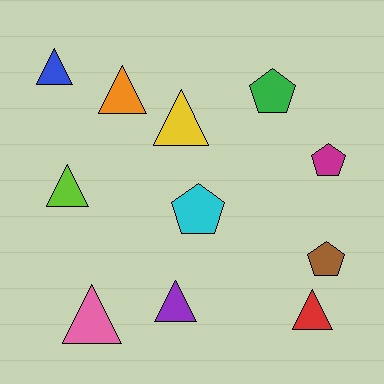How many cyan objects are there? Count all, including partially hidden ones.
There is 1 cyan object.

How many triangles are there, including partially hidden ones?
There are 7 triangles.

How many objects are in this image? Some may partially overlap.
There are 11 objects.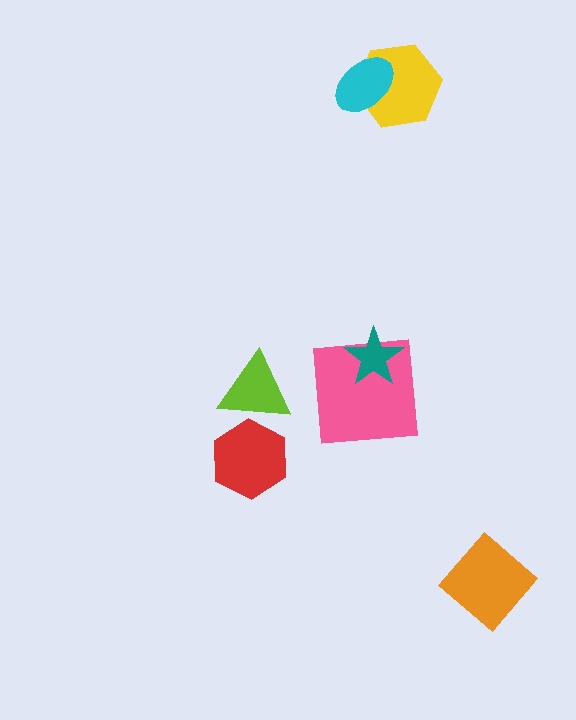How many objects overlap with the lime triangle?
1 object overlaps with the lime triangle.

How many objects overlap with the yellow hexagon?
1 object overlaps with the yellow hexagon.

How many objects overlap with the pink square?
1 object overlaps with the pink square.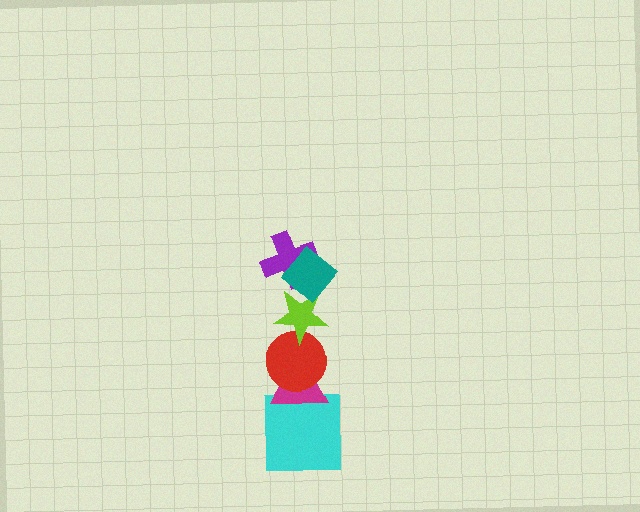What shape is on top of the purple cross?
The teal diamond is on top of the purple cross.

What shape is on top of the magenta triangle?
The red circle is on top of the magenta triangle.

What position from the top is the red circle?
The red circle is 4th from the top.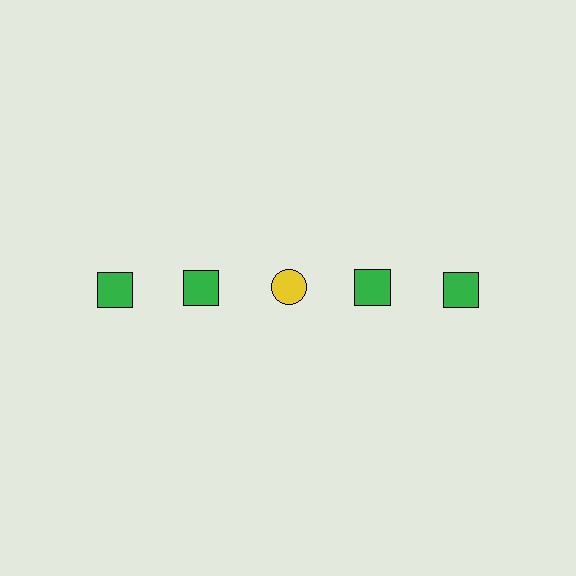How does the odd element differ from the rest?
It differs in both color (yellow instead of green) and shape (circle instead of square).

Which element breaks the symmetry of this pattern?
The yellow circle in the top row, center column breaks the symmetry. All other shapes are green squares.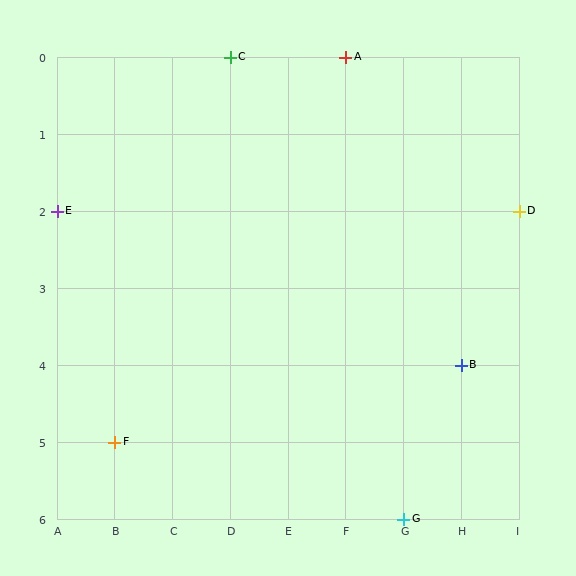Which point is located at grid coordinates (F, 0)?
Point A is at (F, 0).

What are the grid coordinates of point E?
Point E is at grid coordinates (A, 2).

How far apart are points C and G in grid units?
Points C and G are 3 columns and 6 rows apart (about 6.7 grid units diagonally).